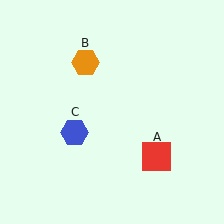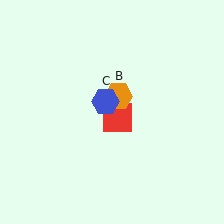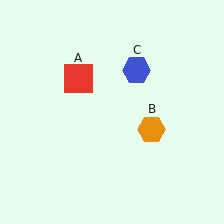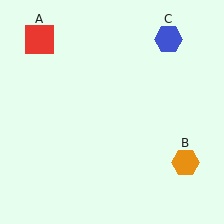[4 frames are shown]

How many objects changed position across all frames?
3 objects changed position: red square (object A), orange hexagon (object B), blue hexagon (object C).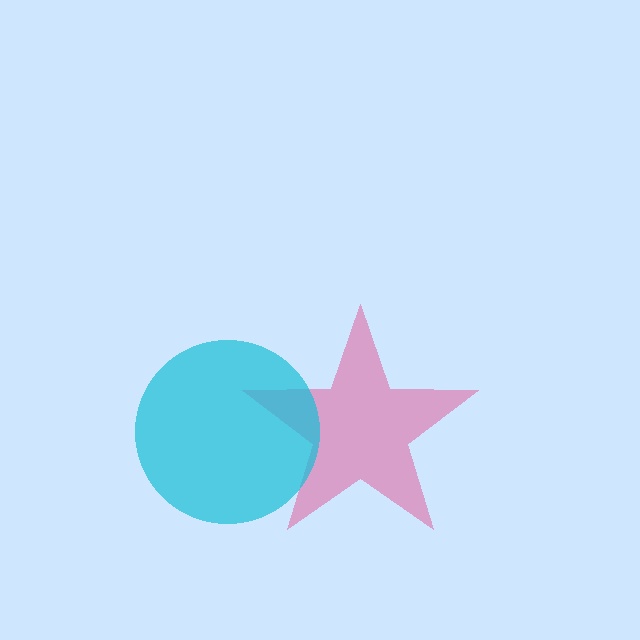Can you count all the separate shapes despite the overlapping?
Yes, there are 2 separate shapes.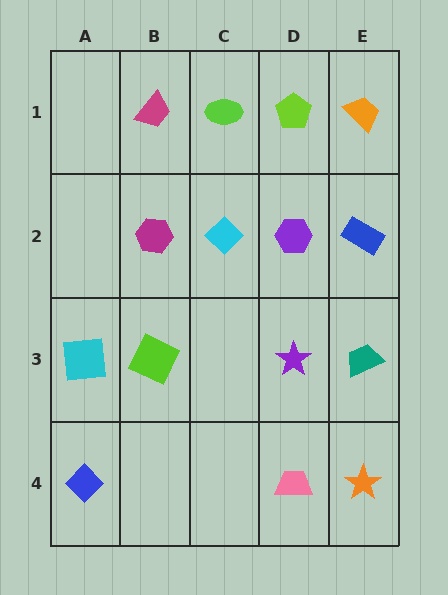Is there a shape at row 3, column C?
No, that cell is empty.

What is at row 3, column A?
A cyan square.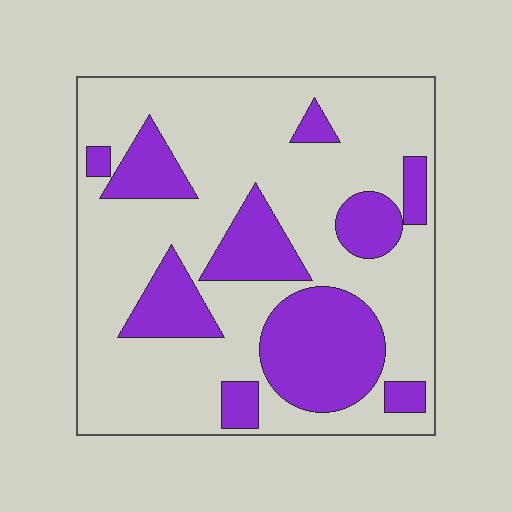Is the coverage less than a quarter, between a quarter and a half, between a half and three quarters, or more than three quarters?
Between a quarter and a half.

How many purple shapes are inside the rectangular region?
10.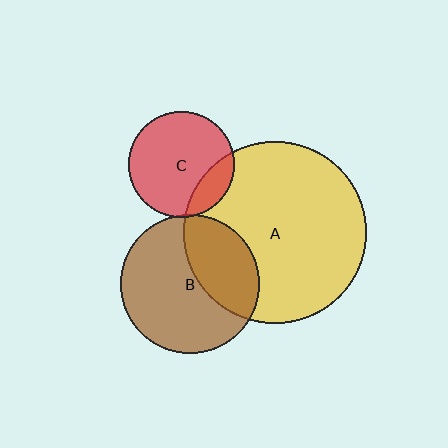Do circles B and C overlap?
Yes.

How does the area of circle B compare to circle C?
Approximately 1.7 times.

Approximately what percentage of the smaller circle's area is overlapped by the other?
Approximately 5%.